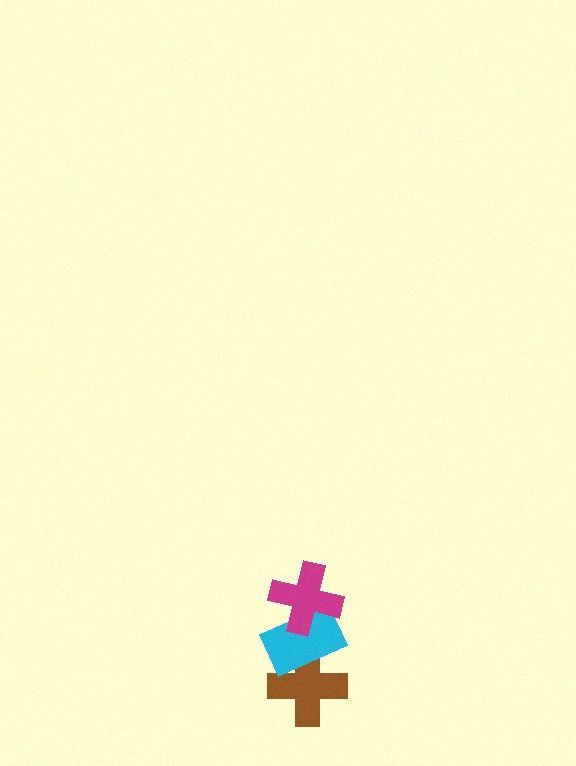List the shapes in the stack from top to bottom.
From top to bottom: the magenta cross, the cyan rectangle, the brown cross.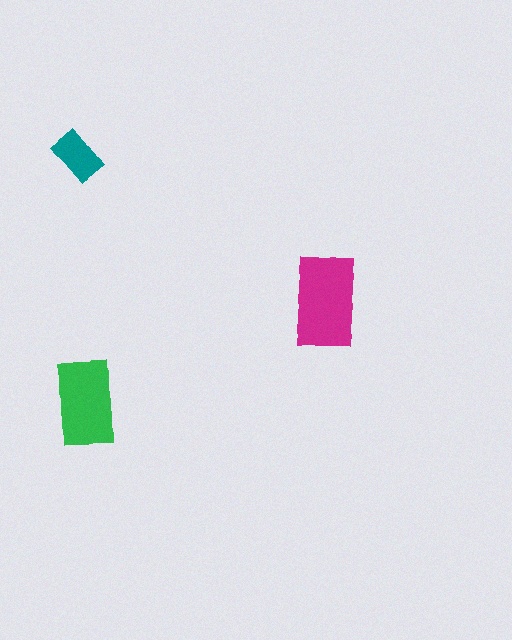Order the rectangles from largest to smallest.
the magenta one, the green one, the teal one.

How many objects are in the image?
There are 3 objects in the image.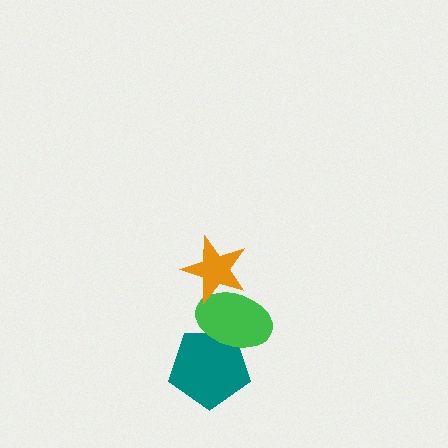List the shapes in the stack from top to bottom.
From top to bottom: the orange star, the green ellipse, the teal pentagon.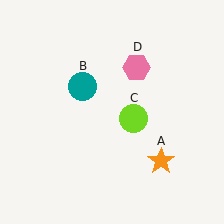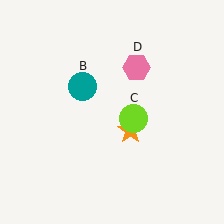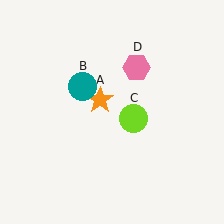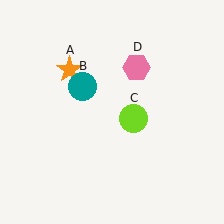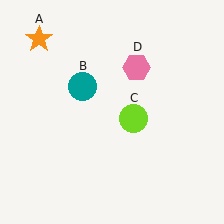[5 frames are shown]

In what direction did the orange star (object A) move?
The orange star (object A) moved up and to the left.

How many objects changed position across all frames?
1 object changed position: orange star (object A).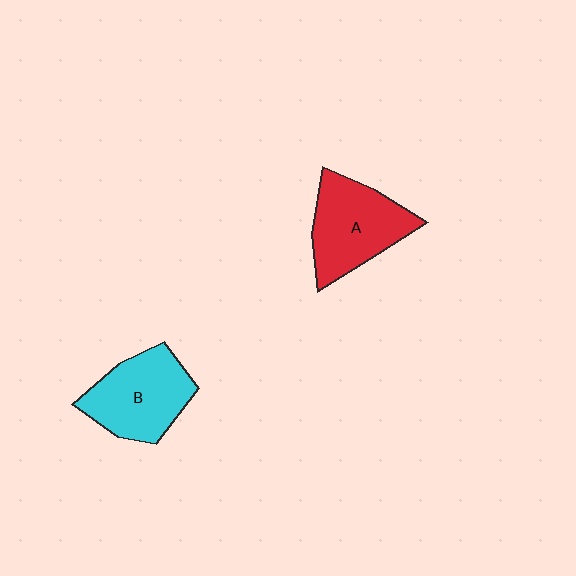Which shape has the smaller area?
Shape B (cyan).